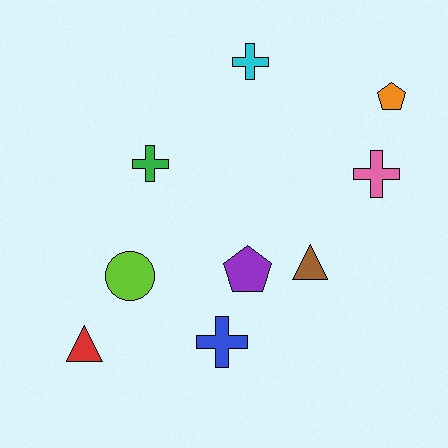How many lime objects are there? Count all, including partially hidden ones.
There is 1 lime object.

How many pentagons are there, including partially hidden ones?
There are 2 pentagons.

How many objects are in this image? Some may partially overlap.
There are 9 objects.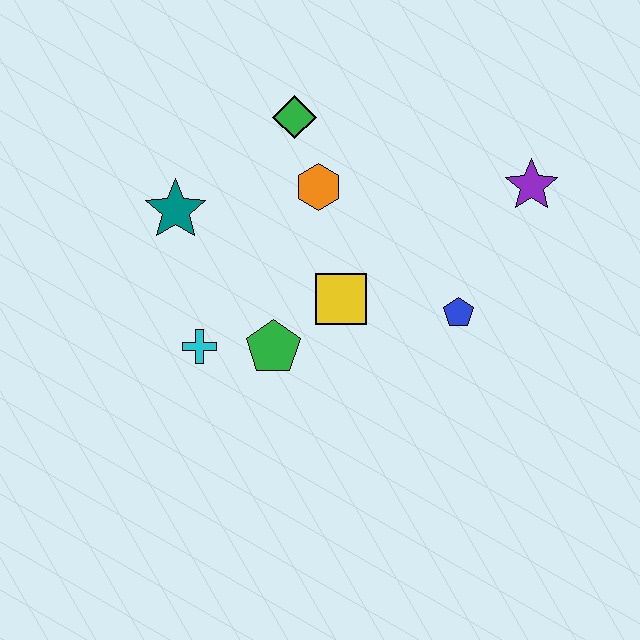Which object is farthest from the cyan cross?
The purple star is farthest from the cyan cross.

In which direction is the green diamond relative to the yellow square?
The green diamond is above the yellow square.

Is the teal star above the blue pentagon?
Yes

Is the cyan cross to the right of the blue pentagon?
No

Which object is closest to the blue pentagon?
The yellow square is closest to the blue pentagon.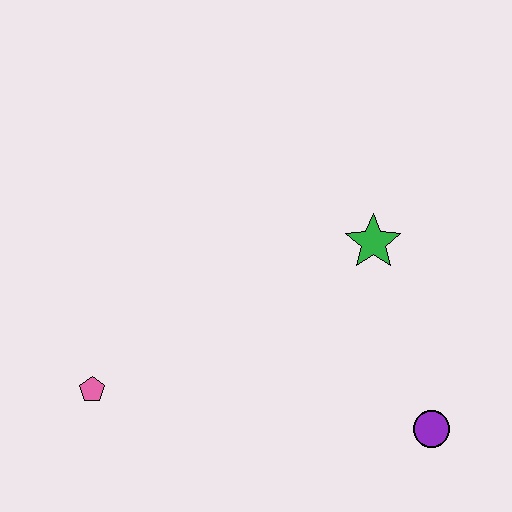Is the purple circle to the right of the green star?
Yes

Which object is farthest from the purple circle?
The pink pentagon is farthest from the purple circle.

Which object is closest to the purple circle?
The green star is closest to the purple circle.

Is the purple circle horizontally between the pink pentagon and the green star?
No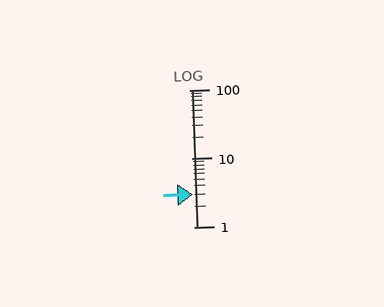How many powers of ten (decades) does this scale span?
The scale spans 2 decades, from 1 to 100.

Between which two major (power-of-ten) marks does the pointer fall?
The pointer is between 1 and 10.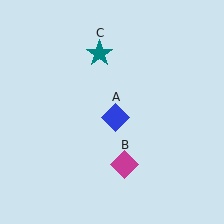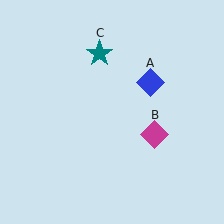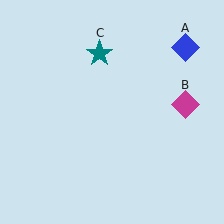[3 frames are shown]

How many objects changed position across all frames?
2 objects changed position: blue diamond (object A), magenta diamond (object B).